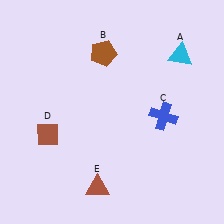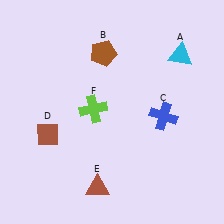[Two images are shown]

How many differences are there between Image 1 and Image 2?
There is 1 difference between the two images.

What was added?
A lime cross (F) was added in Image 2.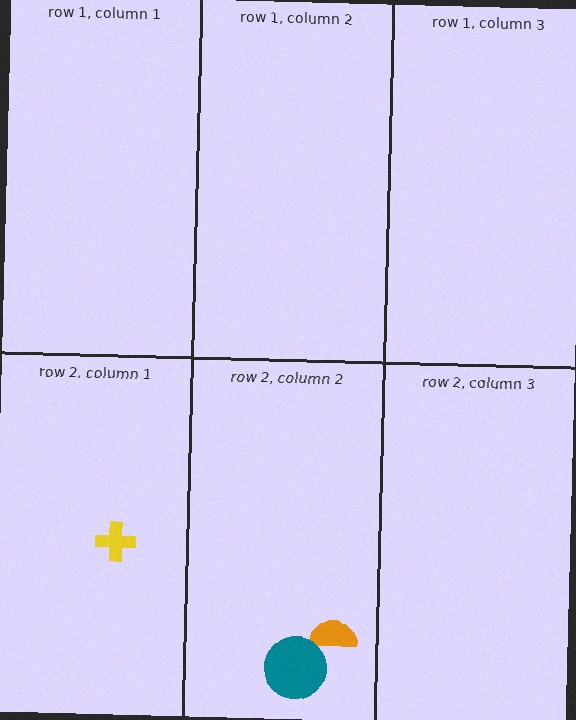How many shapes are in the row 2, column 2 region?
2.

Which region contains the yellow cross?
The row 2, column 1 region.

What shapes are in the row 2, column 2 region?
The orange semicircle, the teal circle.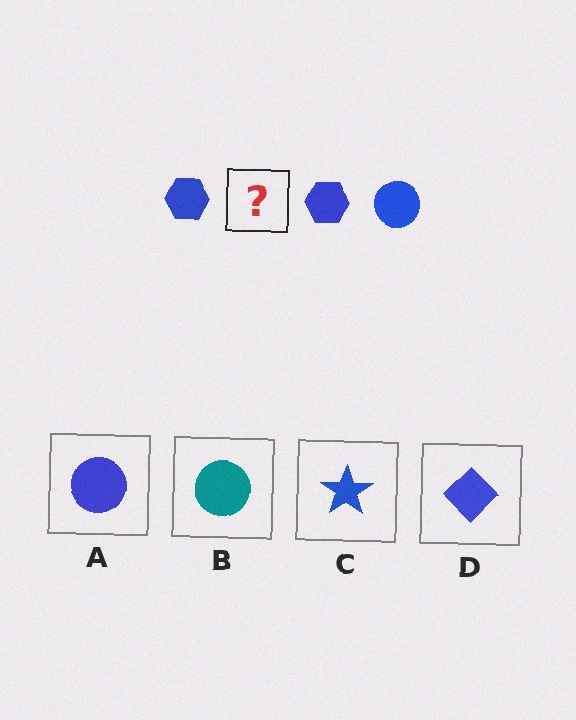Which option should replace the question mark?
Option A.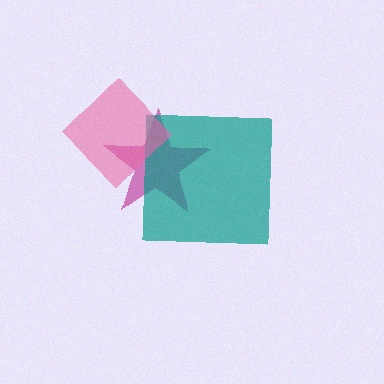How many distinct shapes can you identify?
There are 3 distinct shapes: a magenta star, a teal square, a pink diamond.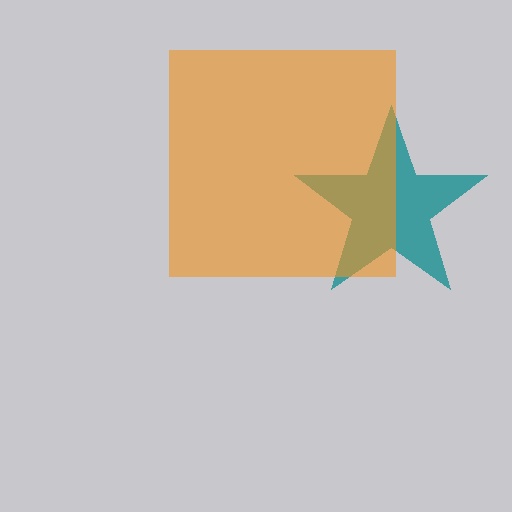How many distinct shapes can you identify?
There are 2 distinct shapes: a teal star, an orange square.